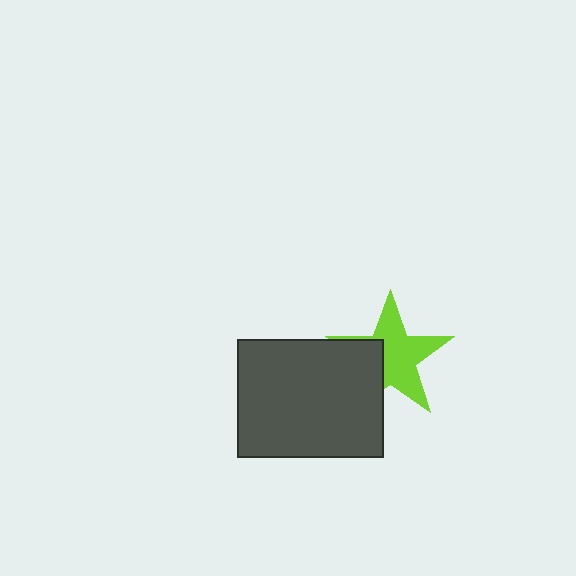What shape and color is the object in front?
The object in front is a dark gray rectangle.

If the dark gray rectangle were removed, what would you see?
You would see the complete lime star.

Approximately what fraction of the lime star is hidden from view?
Roughly 33% of the lime star is hidden behind the dark gray rectangle.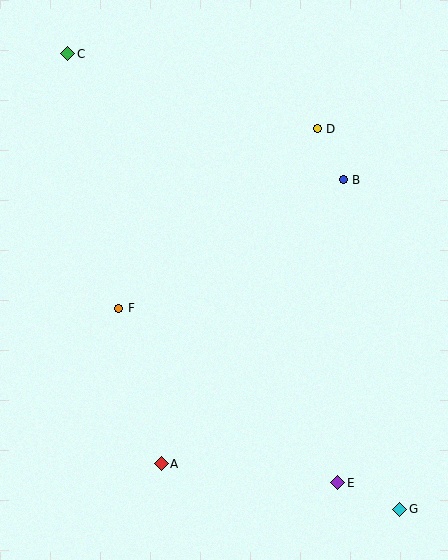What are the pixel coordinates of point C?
Point C is at (68, 54).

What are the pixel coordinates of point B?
Point B is at (343, 180).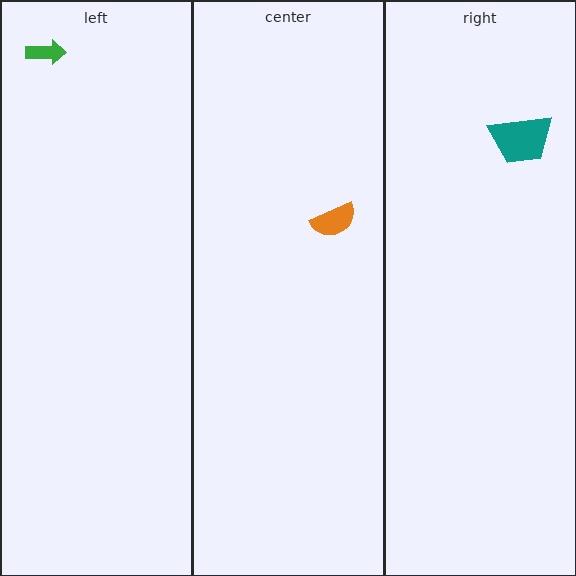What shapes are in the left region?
The green arrow.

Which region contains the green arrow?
The left region.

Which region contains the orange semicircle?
The center region.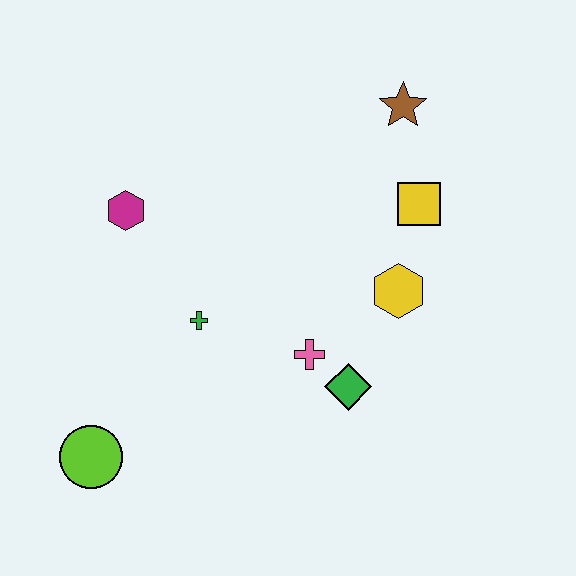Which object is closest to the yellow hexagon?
The yellow square is closest to the yellow hexagon.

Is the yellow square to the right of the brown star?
Yes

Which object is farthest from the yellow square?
The lime circle is farthest from the yellow square.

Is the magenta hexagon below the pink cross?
No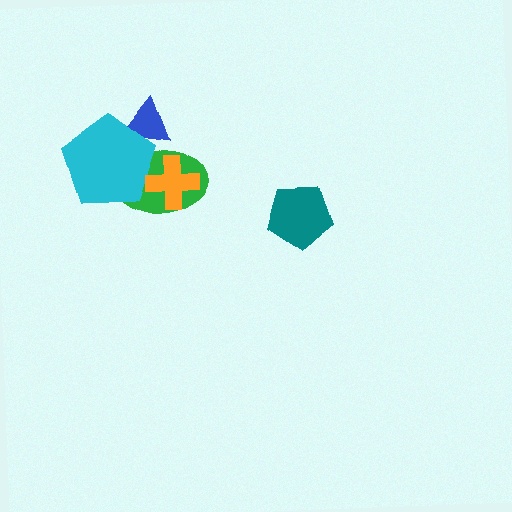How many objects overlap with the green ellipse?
3 objects overlap with the green ellipse.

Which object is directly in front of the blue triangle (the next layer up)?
The green ellipse is directly in front of the blue triangle.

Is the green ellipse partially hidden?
Yes, it is partially covered by another shape.